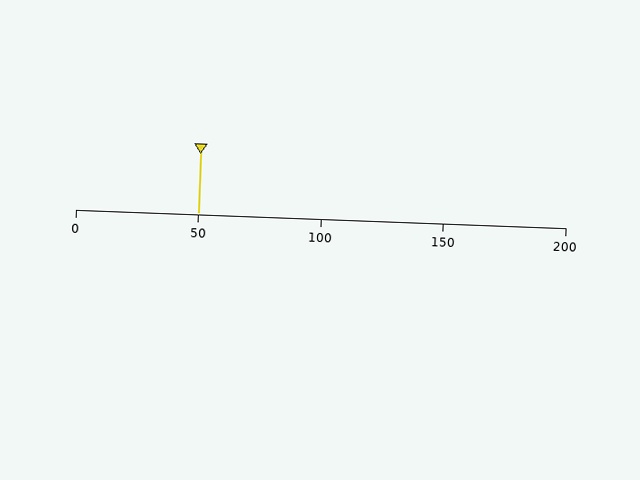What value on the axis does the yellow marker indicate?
The marker indicates approximately 50.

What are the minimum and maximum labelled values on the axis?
The axis runs from 0 to 200.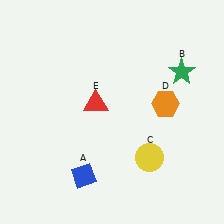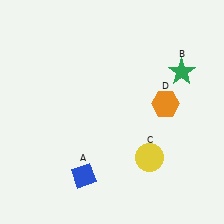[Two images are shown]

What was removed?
The red triangle (E) was removed in Image 2.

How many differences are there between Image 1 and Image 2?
There is 1 difference between the two images.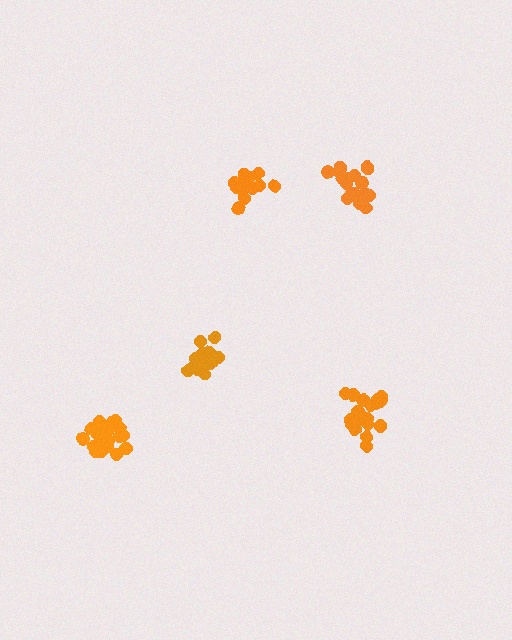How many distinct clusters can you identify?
There are 5 distinct clusters.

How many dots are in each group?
Group 1: 19 dots, Group 2: 14 dots, Group 3: 18 dots, Group 4: 16 dots, Group 5: 19 dots (86 total).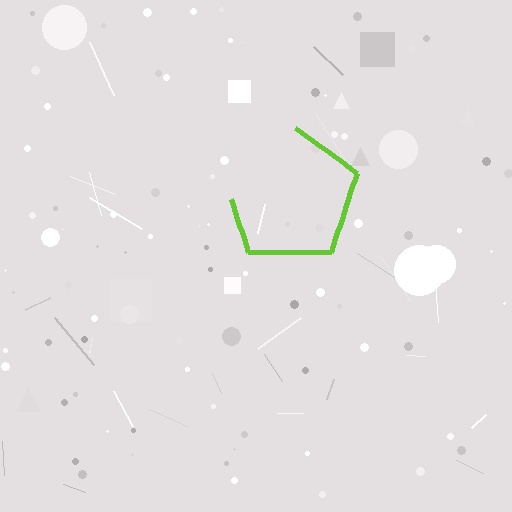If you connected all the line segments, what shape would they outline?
They would outline a pentagon.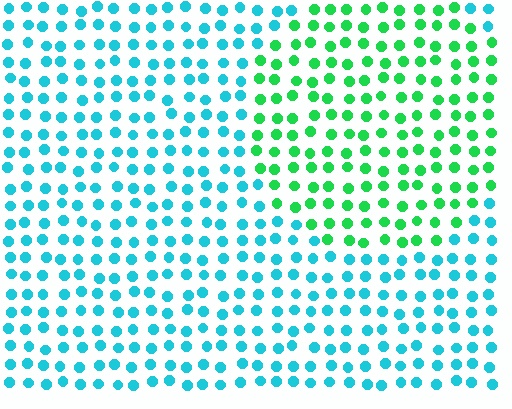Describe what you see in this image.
The image is filled with small cyan elements in a uniform arrangement. A circle-shaped region is visible where the elements are tinted to a slightly different hue, forming a subtle color boundary.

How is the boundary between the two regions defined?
The boundary is defined purely by a slight shift in hue (about 50 degrees). Spacing, size, and orientation are identical on both sides.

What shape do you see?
I see a circle.